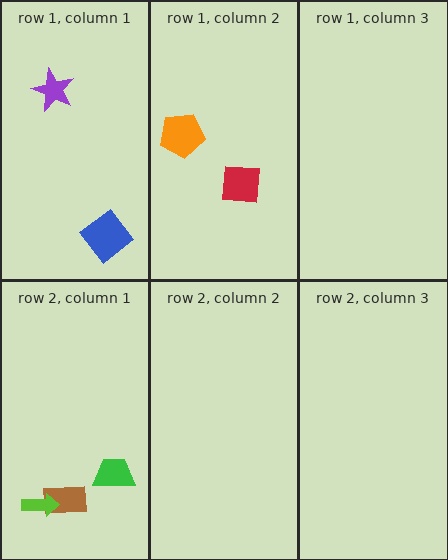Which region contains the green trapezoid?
The row 2, column 1 region.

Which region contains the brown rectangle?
The row 2, column 1 region.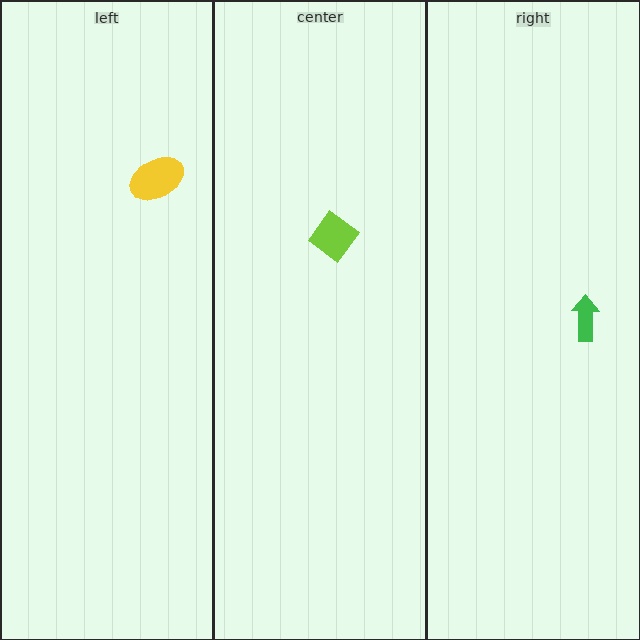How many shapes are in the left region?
1.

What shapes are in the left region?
The yellow ellipse.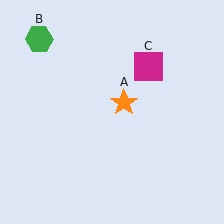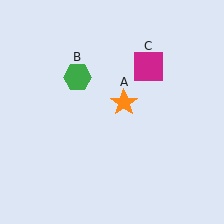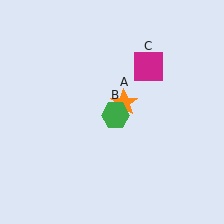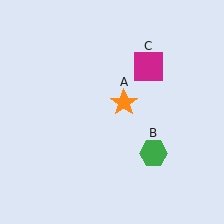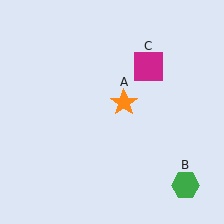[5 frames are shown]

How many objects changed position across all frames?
1 object changed position: green hexagon (object B).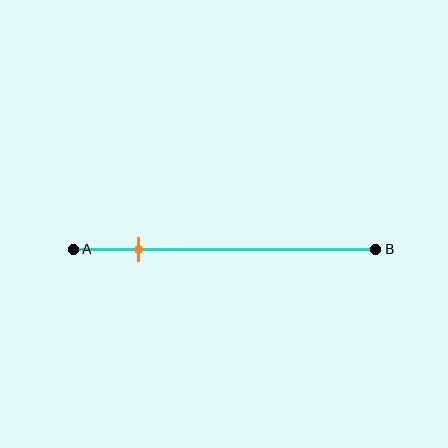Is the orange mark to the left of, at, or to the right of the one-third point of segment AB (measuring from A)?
The orange mark is to the left of the one-third point of segment AB.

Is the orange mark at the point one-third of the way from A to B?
No, the mark is at about 20% from A, not at the 33% one-third point.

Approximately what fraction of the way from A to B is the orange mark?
The orange mark is approximately 20% of the way from A to B.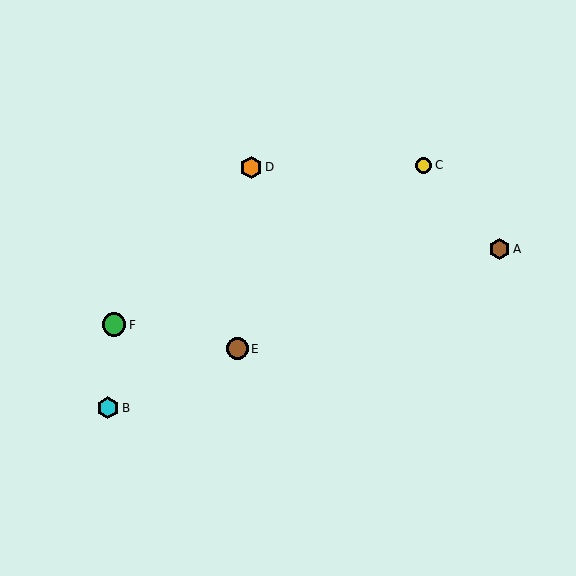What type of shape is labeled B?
Shape B is a cyan hexagon.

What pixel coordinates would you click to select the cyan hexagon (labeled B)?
Click at (108, 408) to select the cyan hexagon B.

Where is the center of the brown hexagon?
The center of the brown hexagon is at (499, 249).